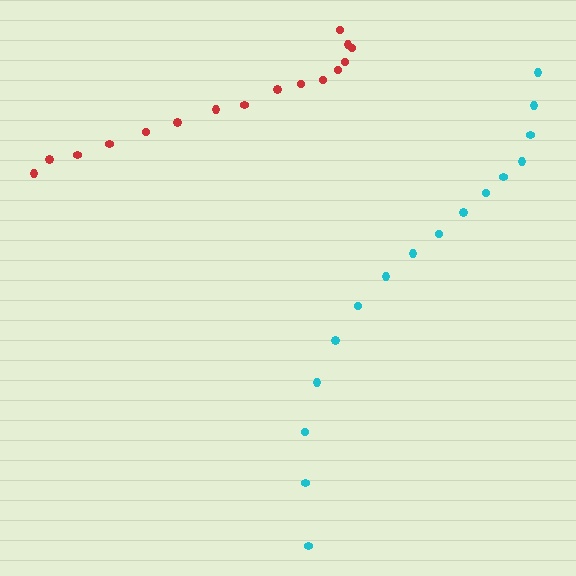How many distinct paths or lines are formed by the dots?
There are 2 distinct paths.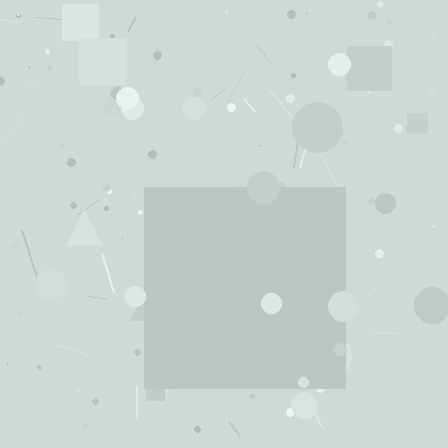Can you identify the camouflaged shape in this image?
The camouflaged shape is a square.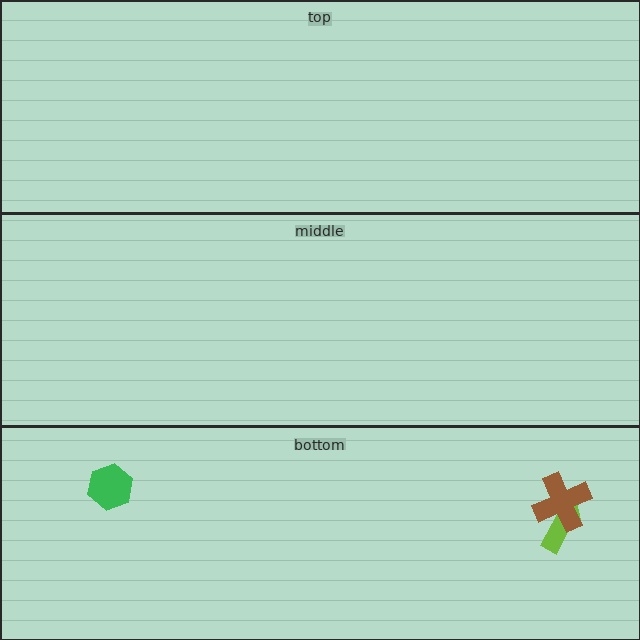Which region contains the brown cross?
The bottom region.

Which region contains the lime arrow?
The bottom region.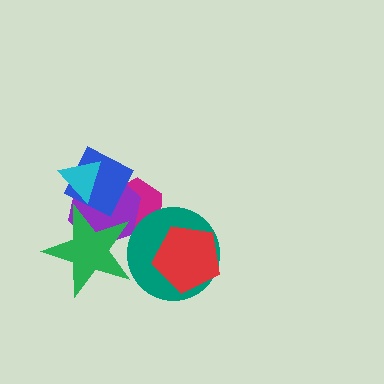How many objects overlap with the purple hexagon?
4 objects overlap with the purple hexagon.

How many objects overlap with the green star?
3 objects overlap with the green star.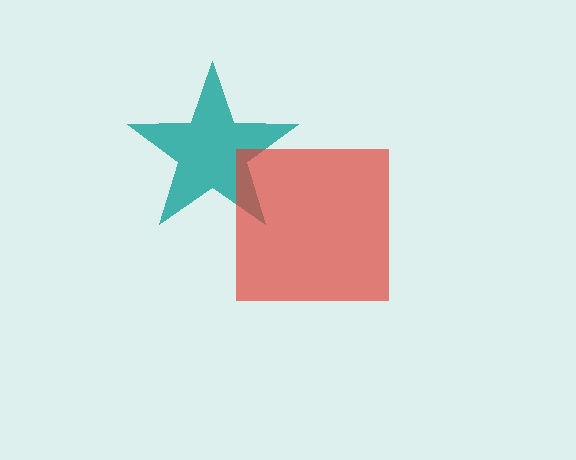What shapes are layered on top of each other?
The layered shapes are: a teal star, a red square.